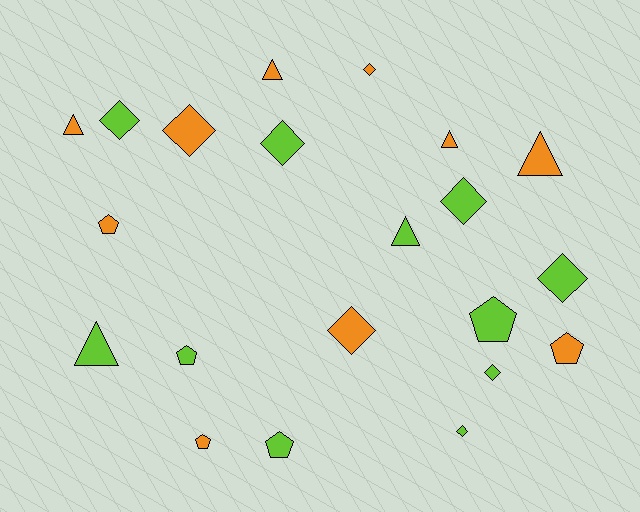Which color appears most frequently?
Lime, with 11 objects.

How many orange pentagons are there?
There are 3 orange pentagons.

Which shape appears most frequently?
Diamond, with 9 objects.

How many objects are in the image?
There are 21 objects.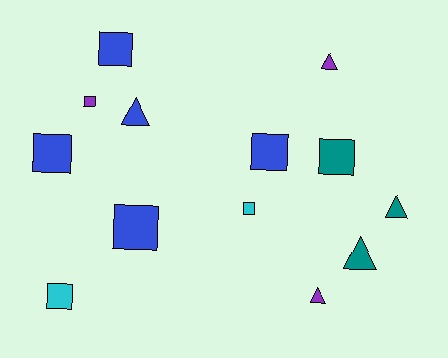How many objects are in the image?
There are 13 objects.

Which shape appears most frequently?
Square, with 8 objects.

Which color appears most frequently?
Blue, with 5 objects.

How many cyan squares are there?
There are 2 cyan squares.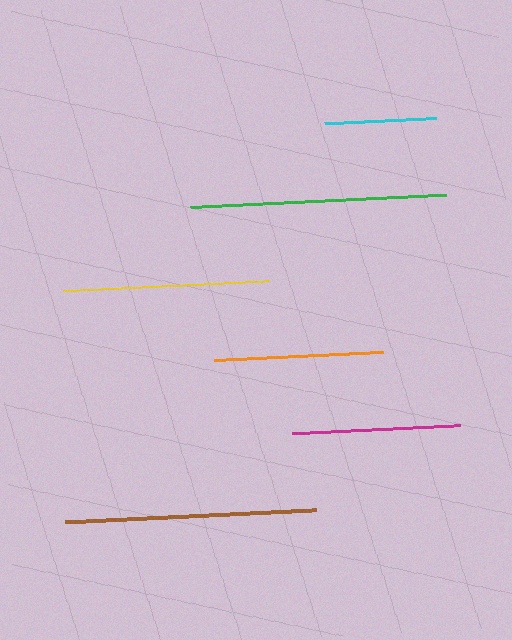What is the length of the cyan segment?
The cyan segment is approximately 113 pixels long.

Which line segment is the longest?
The green line is the longest at approximately 255 pixels.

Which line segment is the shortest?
The cyan line is the shortest at approximately 113 pixels.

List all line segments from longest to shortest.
From longest to shortest: green, brown, yellow, magenta, orange, cyan.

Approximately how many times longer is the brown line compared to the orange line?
The brown line is approximately 1.5 times the length of the orange line.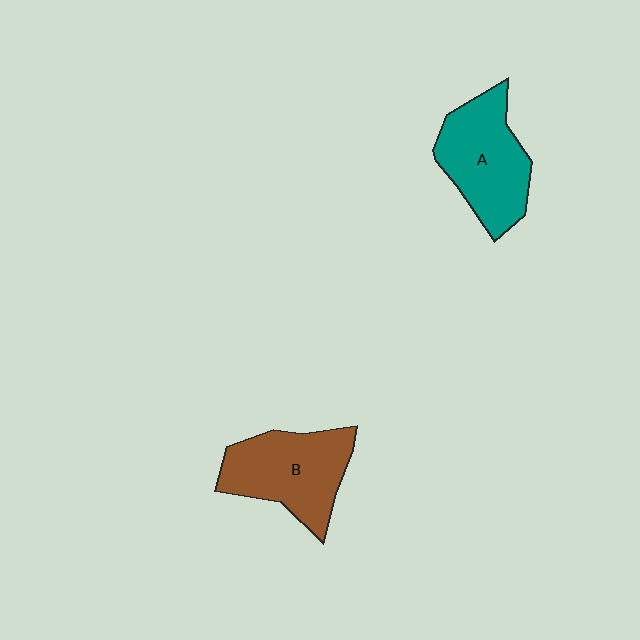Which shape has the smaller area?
Shape A (teal).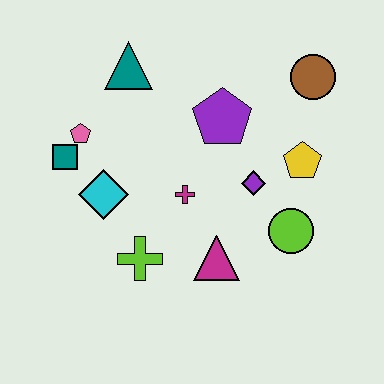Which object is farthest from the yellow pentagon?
The teal square is farthest from the yellow pentagon.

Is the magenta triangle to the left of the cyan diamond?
No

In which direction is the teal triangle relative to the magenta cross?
The teal triangle is above the magenta cross.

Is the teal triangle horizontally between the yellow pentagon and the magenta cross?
No